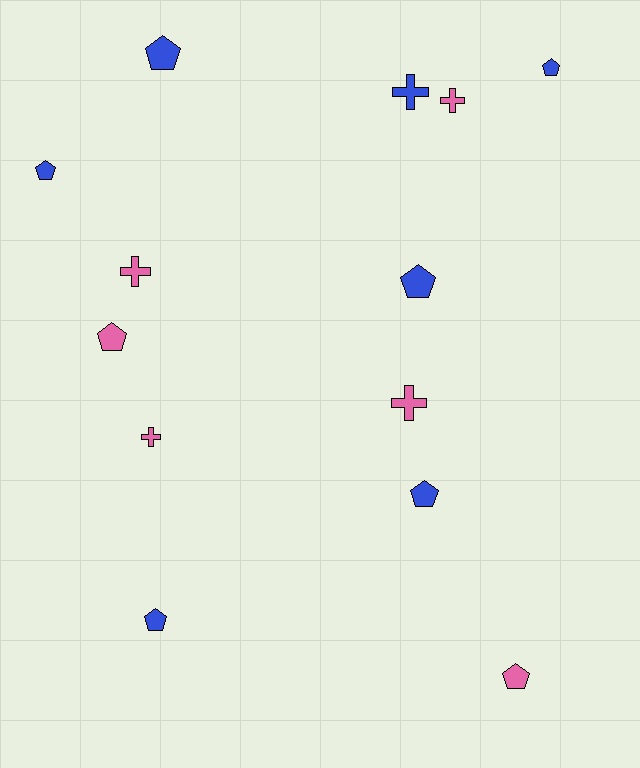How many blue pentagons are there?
There are 6 blue pentagons.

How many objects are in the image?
There are 13 objects.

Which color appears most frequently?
Blue, with 7 objects.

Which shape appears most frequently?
Pentagon, with 8 objects.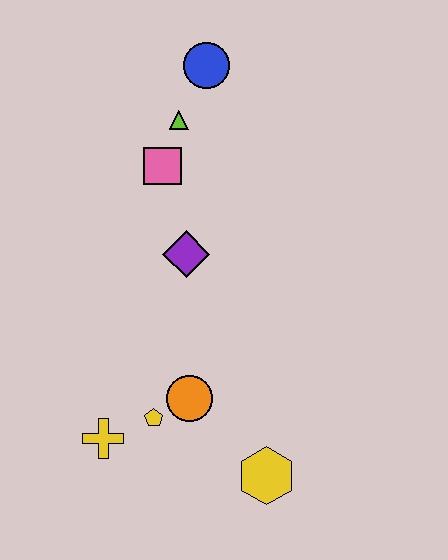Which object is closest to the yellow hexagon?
The orange circle is closest to the yellow hexagon.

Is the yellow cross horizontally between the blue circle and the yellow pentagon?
No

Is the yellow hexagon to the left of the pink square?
No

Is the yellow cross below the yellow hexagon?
No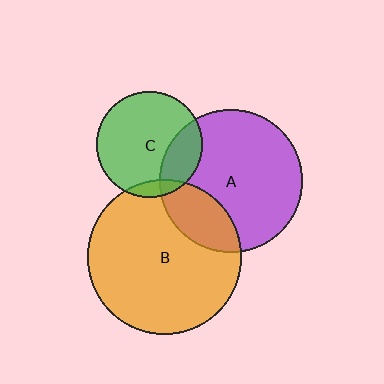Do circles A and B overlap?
Yes.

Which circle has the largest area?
Circle B (orange).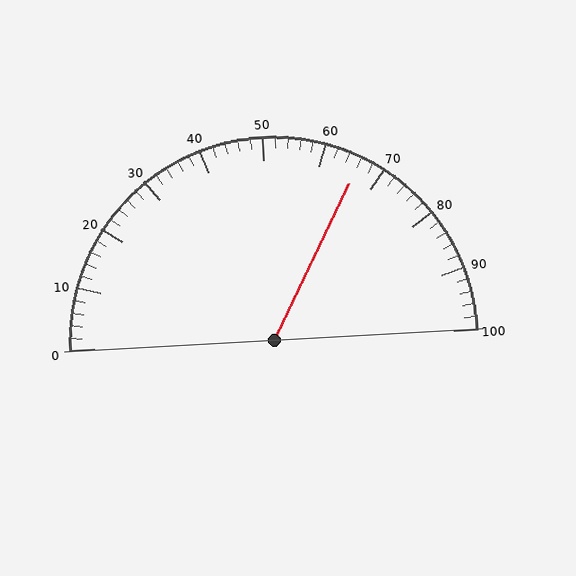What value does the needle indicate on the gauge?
The needle indicates approximately 66.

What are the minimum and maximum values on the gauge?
The gauge ranges from 0 to 100.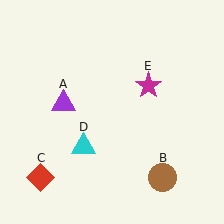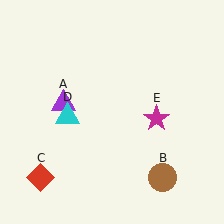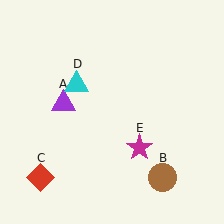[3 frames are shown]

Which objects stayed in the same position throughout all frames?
Purple triangle (object A) and brown circle (object B) and red diamond (object C) remained stationary.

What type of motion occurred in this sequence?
The cyan triangle (object D), magenta star (object E) rotated clockwise around the center of the scene.